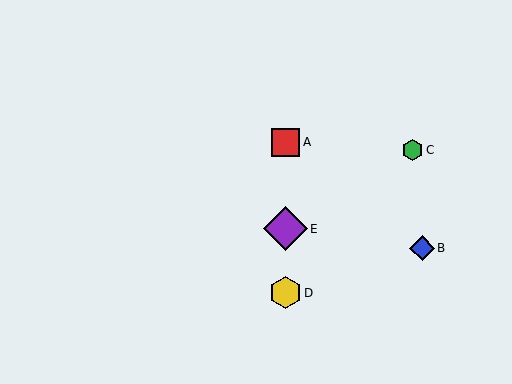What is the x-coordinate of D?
Object D is at x≈285.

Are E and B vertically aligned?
No, E is at x≈285 and B is at x≈422.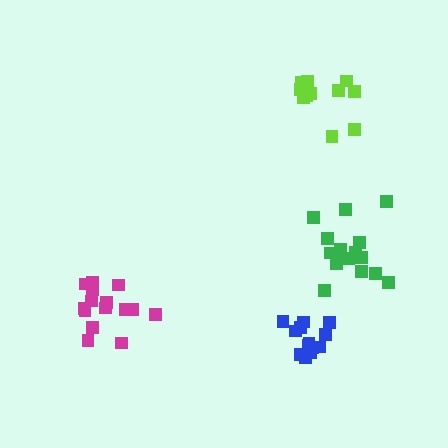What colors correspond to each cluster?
The clusters are colored: magenta, lime, blue, green.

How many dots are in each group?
Group 1: 15 dots, Group 2: 11 dots, Group 3: 13 dots, Group 4: 16 dots (55 total).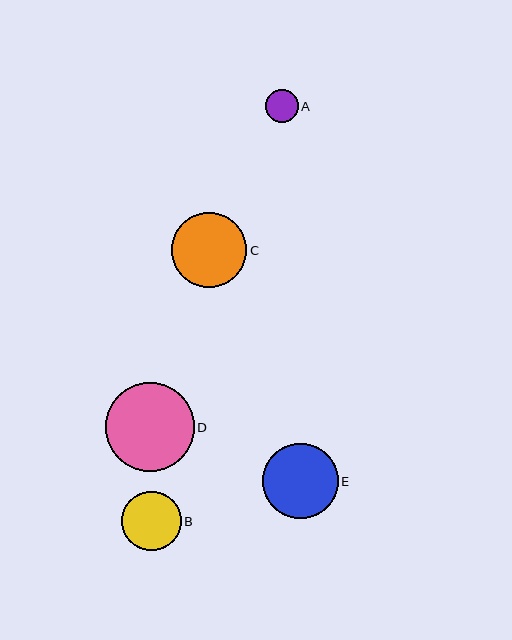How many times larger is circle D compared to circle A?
Circle D is approximately 2.7 times the size of circle A.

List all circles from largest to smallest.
From largest to smallest: D, E, C, B, A.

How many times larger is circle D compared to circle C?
Circle D is approximately 1.2 times the size of circle C.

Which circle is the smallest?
Circle A is the smallest with a size of approximately 33 pixels.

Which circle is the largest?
Circle D is the largest with a size of approximately 89 pixels.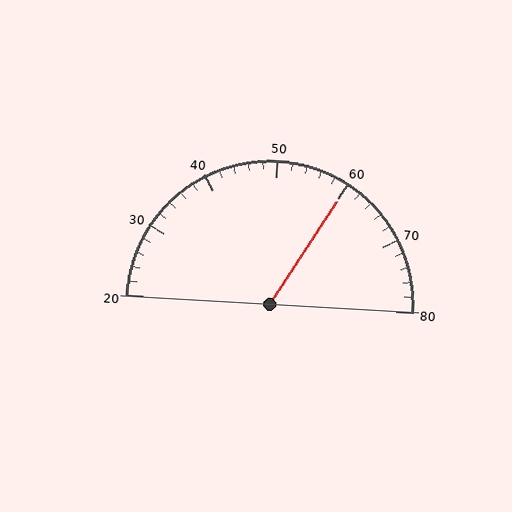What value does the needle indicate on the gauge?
The needle indicates approximately 60.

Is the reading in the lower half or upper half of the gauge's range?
The reading is in the upper half of the range (20 to 80).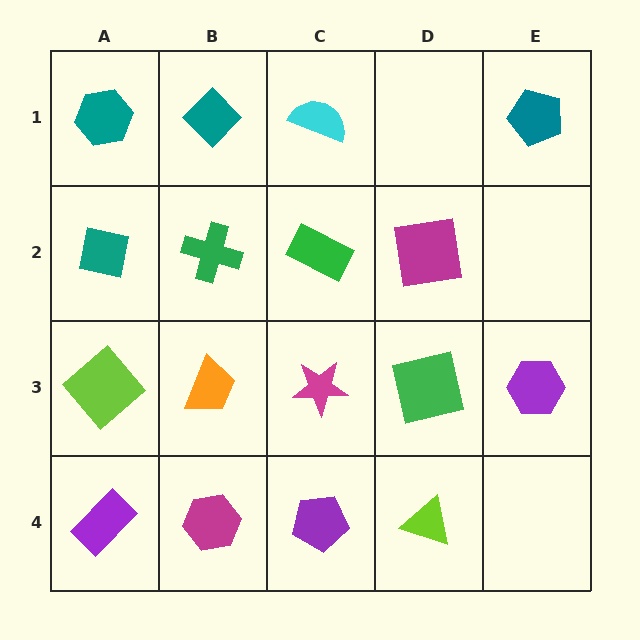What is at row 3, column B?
An orange trapezoid.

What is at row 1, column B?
A teal diamond.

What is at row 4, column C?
A purple pentagon.